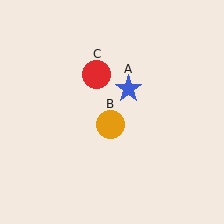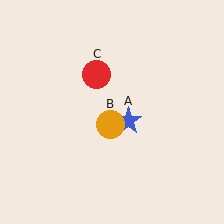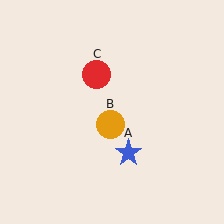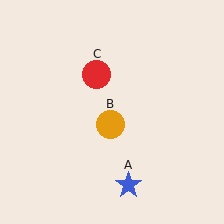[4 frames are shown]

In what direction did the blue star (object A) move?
The blue star (object A) moved down.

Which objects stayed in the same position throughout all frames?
Orange circle (object B) and red circle (object C) remained stationary.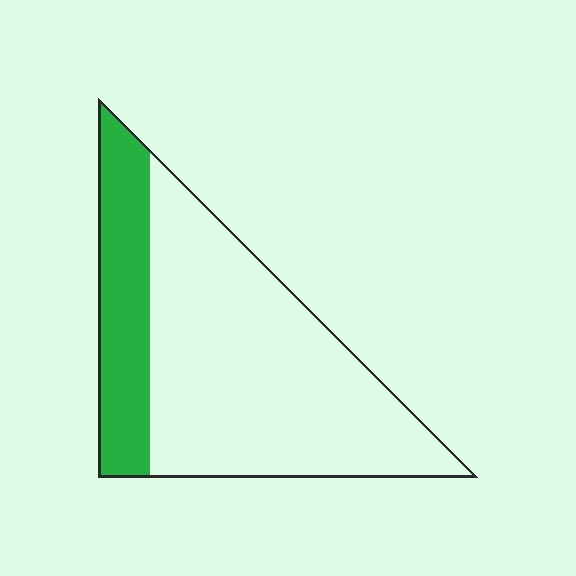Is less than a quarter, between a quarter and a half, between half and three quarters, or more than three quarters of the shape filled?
Between a quarter and a half.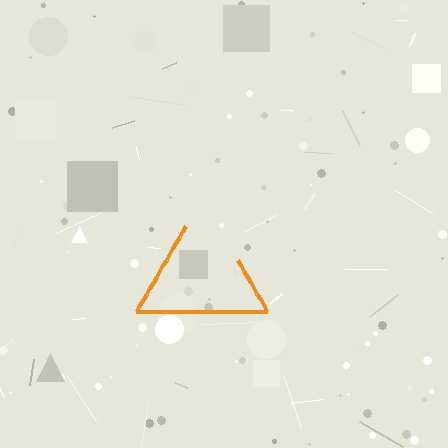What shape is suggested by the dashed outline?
The dashed outline suggests a triangle.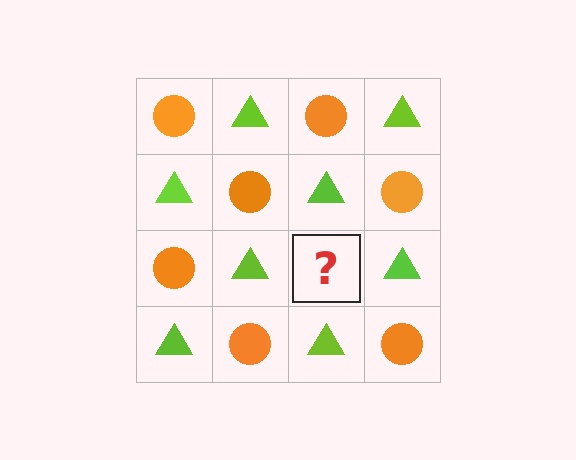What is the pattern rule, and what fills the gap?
The rule is that it alternates orange circle and lime triangle in a checkerboard pattern. The gap should be filled with an orange circle.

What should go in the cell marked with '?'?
The missing cell should contain an orange circle.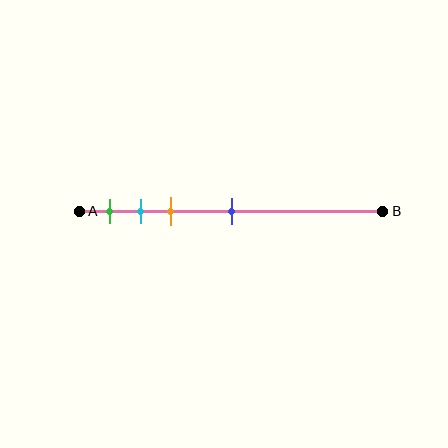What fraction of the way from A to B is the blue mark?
The blue mark is approximately 50% (0.5) of the way from A to B.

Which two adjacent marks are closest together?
The cyan and orange marks are the closest adjacent pair.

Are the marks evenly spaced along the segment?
No, the marks are not evenly spaced.